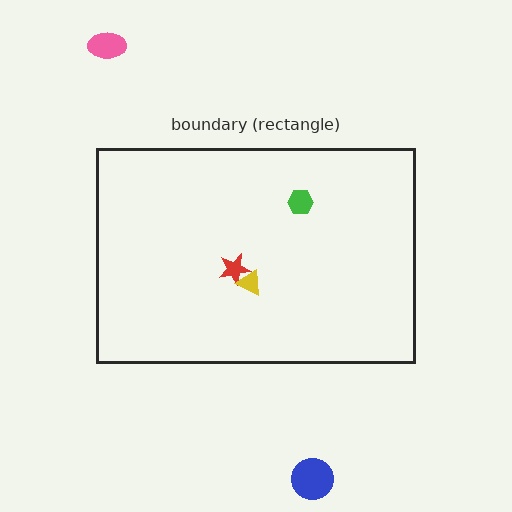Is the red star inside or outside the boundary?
Inside.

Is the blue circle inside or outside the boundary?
Outside.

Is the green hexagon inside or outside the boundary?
Inside.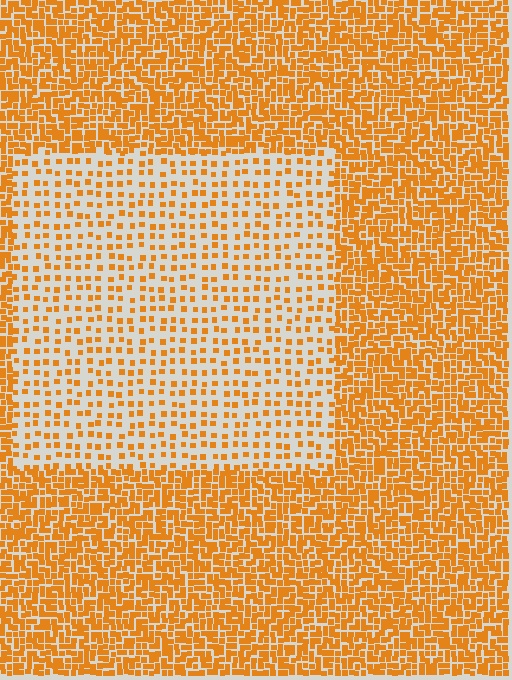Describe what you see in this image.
The image contains small orange elements arranged at two different densities. A rectangle-shaped region is visible where the elements are less densely packed than the surrounding area.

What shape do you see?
I see a rectangle.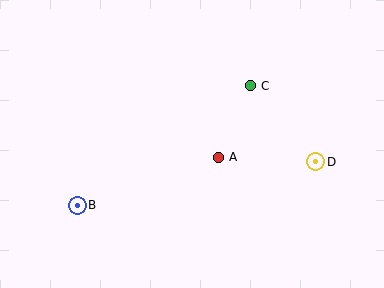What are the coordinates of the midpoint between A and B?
The midpoint between A and B is at (148, 181).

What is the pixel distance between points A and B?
The distance between A and B is 149 pixels.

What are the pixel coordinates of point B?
Point B is at (77, 206).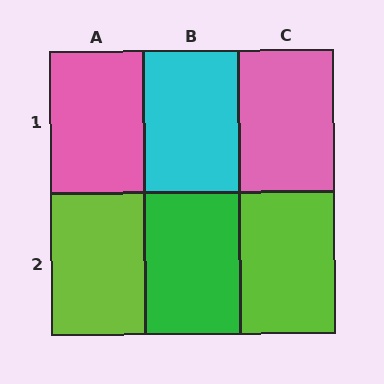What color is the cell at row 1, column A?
Pink.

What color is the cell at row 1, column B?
Cyan.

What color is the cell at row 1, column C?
Pink.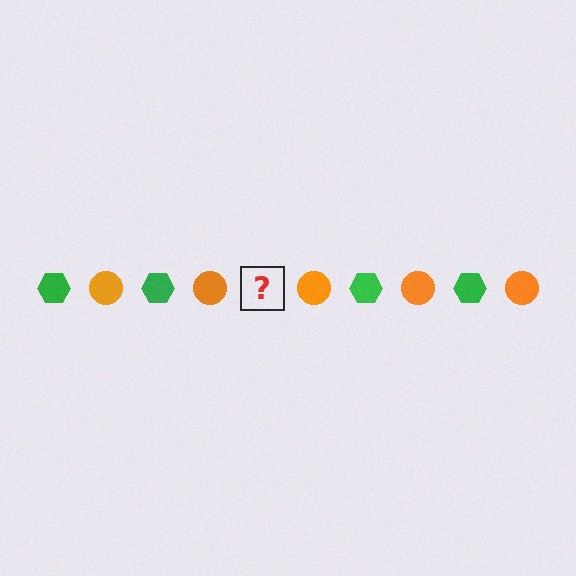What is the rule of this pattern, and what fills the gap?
The rule is that the pattern alternates between green hexagon and orange circle. The gap should be filled with a green hexagon.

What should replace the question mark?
The question mark should be replaced with a green hexagon.